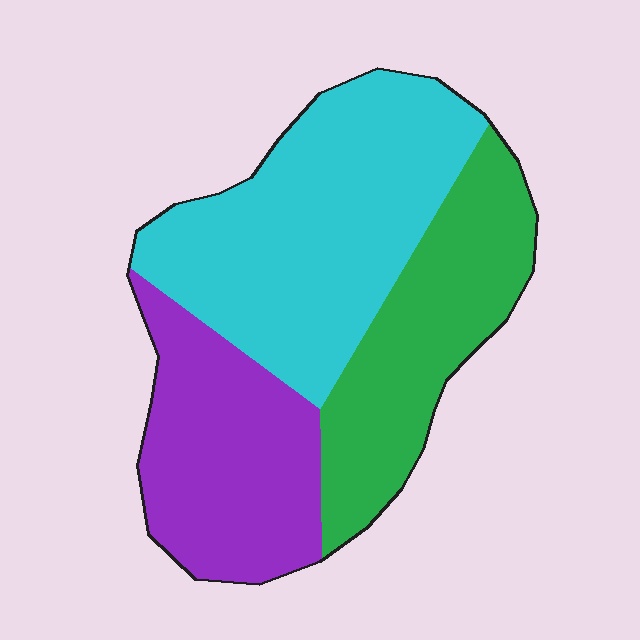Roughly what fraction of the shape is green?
Green takes up about one quarter (1/4) of the shape.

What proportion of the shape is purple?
Purple takes up about one quarter (1/4) of the shape.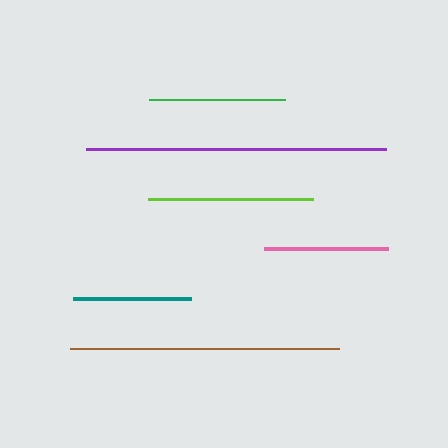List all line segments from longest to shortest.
From longest to shortest: purple, brown, lime, green, pink, teal.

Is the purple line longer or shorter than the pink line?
The purple line is longer than the pink line.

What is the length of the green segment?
The green segment is approximately 135 pixels long.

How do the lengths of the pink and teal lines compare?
The pink and teal lines are approximately the same length.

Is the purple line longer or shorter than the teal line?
The purple line is longer than the teal line.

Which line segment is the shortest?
The teal line is the shortest at approximately 118 pixels.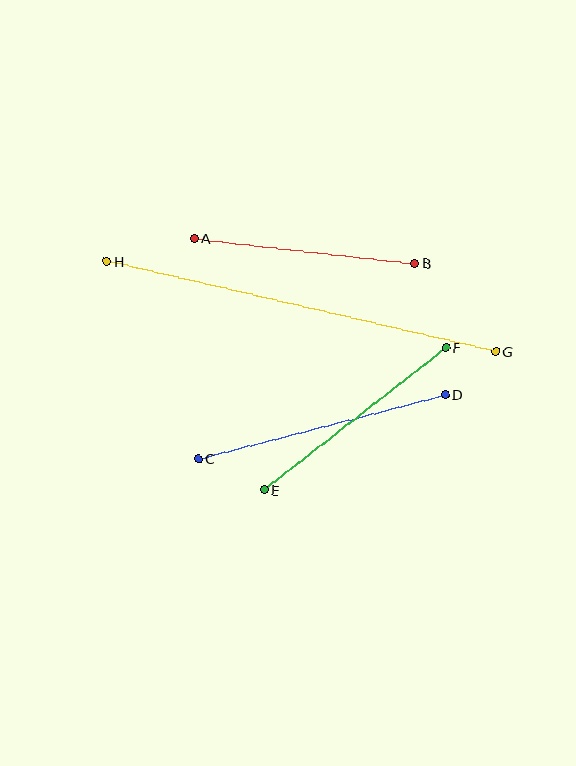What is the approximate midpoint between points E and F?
The midpoint is at approximately (355, 419) pixels.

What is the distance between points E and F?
The distance is approximately 231 pixels.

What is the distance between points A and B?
The distance is approximately 222 pixels.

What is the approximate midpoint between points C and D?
The midpoint is at approximately (321, 427) pixels.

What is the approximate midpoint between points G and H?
The midpoint is at approximately (301, 307) pixels.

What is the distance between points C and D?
The distance is approximately 255 pixels.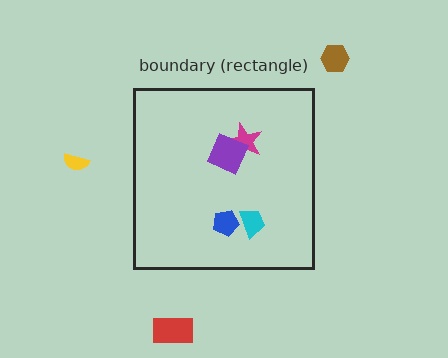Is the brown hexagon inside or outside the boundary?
Outside.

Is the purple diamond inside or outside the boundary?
Inside.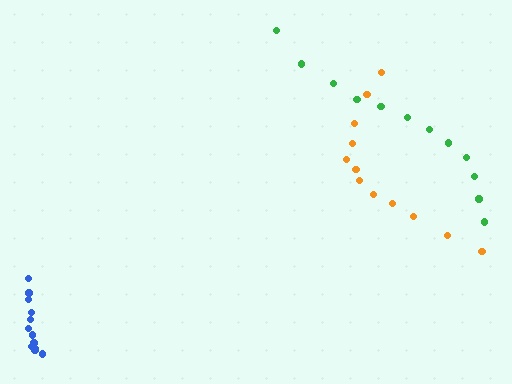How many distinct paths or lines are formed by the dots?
There are 3 distinct paths.